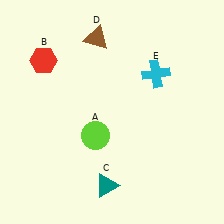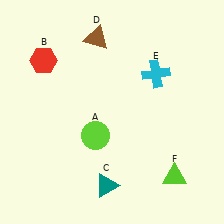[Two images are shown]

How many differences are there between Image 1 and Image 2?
There is 1 difference between the two images.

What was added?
A lime triangle (F) was added in Image 2.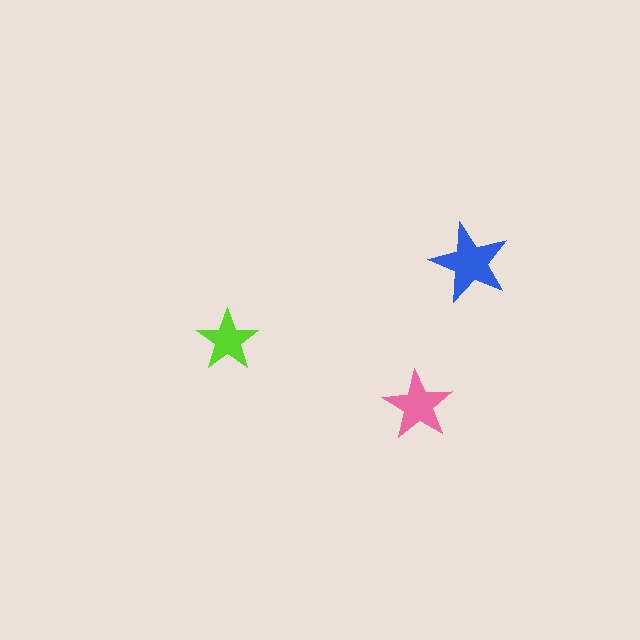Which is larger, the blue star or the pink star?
The blue one.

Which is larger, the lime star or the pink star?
The pink one.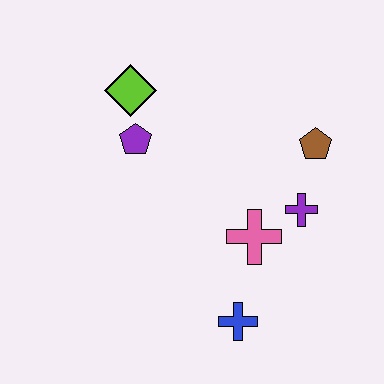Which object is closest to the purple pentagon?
The lime diamond is closest to the purple pentagon.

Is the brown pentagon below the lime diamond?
Yes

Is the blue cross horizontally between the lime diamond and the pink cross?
Yes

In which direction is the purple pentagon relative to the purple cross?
The purple pentagon is to the left of the purple cross.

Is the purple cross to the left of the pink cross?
No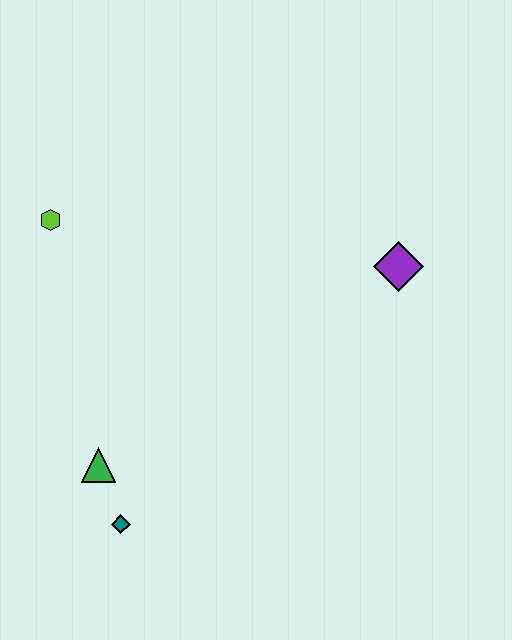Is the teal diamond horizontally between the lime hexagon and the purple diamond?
Yes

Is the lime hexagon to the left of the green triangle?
Yes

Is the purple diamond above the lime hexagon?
No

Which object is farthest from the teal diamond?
The purple diamond is farthest from the teal diamond.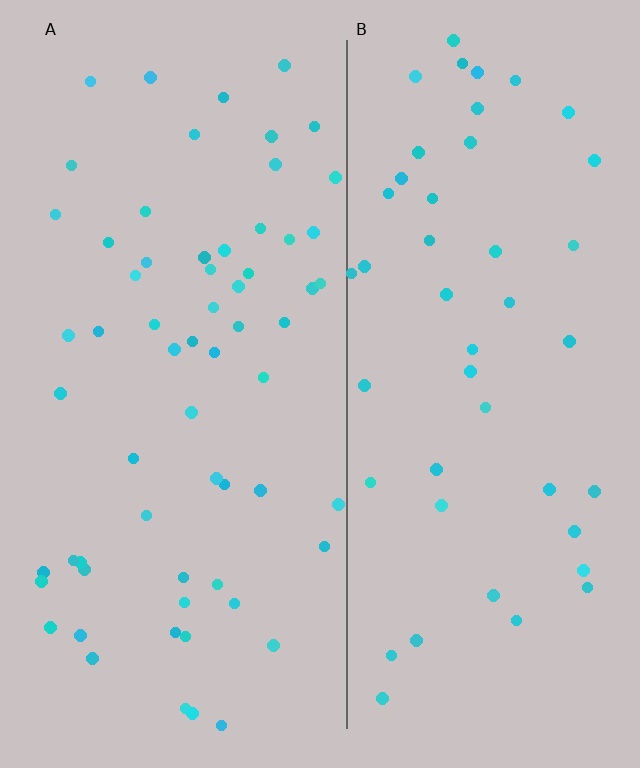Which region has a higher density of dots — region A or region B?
A (the left).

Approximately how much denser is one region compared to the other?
Approximately 1.3× — region A over region B.